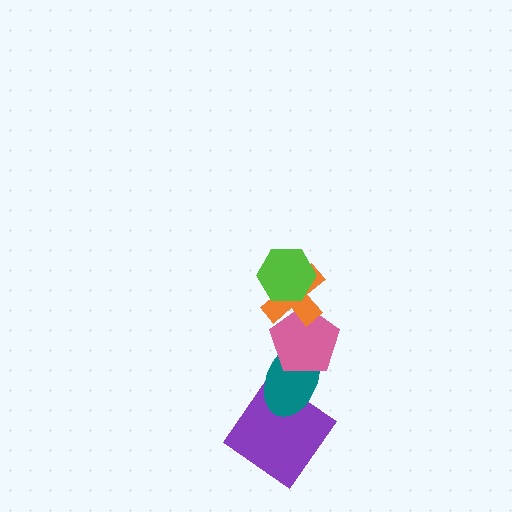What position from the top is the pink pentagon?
The pink pentagon is 3rd from the top.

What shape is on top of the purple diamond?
The teal ellipse is on top of the purple diamond.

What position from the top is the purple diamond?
The purple diamond is 5th from the top.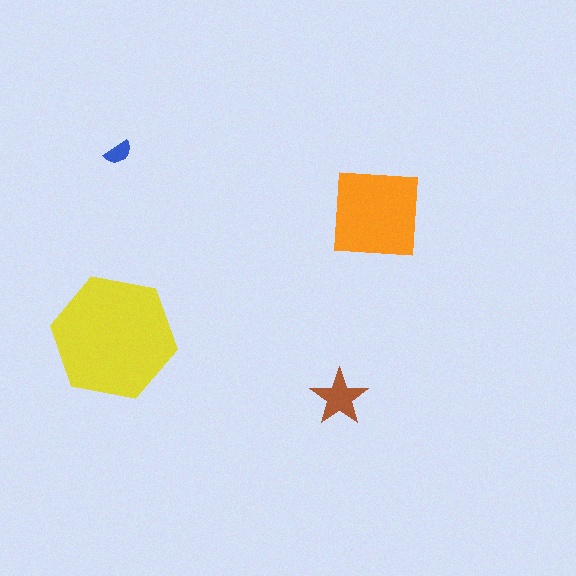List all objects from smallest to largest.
The blue semicircle, the brown star, the orange square, the yellow hexagon.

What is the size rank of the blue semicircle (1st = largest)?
4th.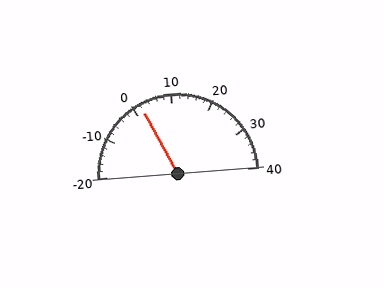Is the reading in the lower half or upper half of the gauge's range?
The reading is in the lower half of the range (-20 to 40).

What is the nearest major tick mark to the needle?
The nearest major tick mark is 0.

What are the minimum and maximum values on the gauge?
The gauge ranges from -20 to 40.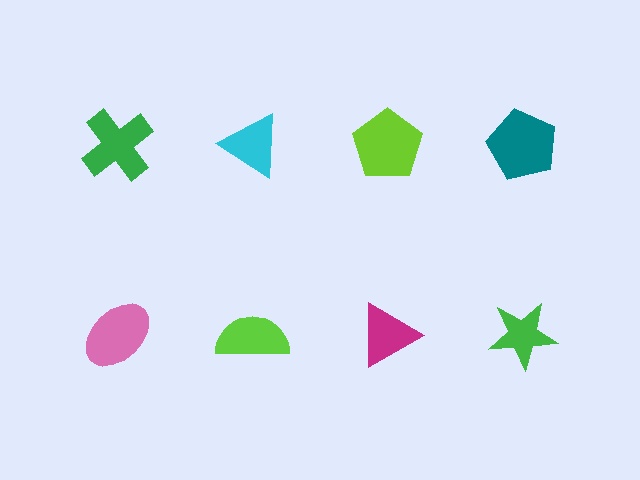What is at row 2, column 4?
A green star.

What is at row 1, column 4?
A teal pentagon.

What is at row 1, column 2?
A cyan triangle.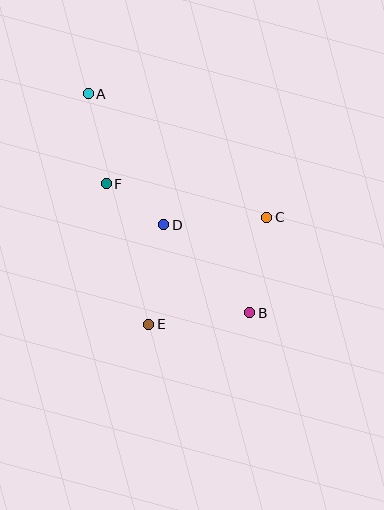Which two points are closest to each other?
Points D and F are closest to each other.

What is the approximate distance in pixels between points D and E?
The distance between D and E is approximately 101 pixels.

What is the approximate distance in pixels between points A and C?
The distance between A and C is approximately 217 pixels.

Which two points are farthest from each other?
Points A and B are farthest from each other.